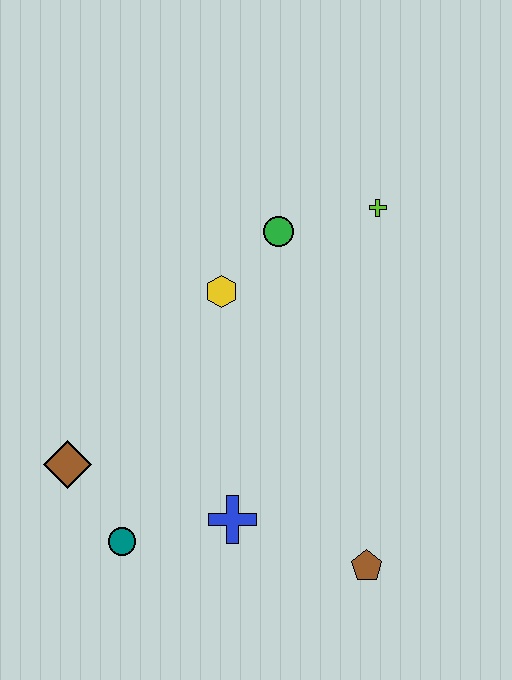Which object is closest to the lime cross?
The green circle is closest to the lime cross.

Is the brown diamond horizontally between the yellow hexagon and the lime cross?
No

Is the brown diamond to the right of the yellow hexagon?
No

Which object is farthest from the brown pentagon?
The lime cross is farthest from the brown pentagon.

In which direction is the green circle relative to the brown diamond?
The green circle is above the brown diamond.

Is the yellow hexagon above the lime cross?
No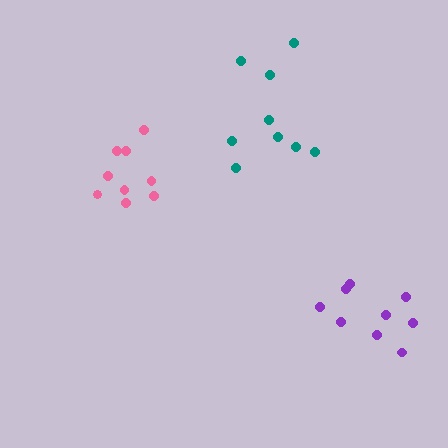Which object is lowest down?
The purple cluster is bottommost.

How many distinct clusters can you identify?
There are 3 distinct clusters.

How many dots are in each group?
Group 1: 9 dots, Group 2: 9 dots, Group 3: 9 dots (27 total).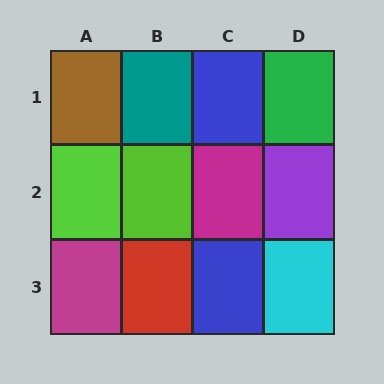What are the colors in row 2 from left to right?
Lime, lime, magenta, purple.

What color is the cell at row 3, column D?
Cyan.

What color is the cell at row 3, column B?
Red.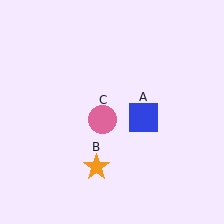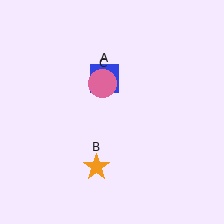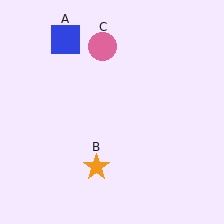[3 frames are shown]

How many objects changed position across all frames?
2 objects changed position: blue square (object A), pink circle (object C).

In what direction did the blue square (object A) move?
The blue square (object A) moved up and to the left.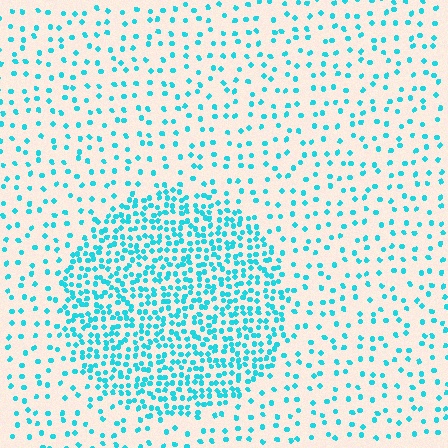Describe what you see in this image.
The image contains small cyan elements arranged at two different densities. A circle-shaped region is visible where the elements are more densely packed than the surrounding area.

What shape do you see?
I see a circle.